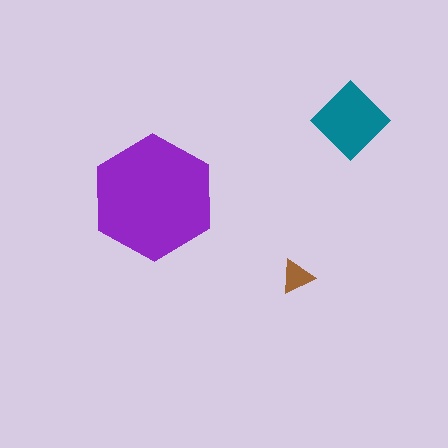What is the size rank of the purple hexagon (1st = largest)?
1st.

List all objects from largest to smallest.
The purple hexagon, the teal diamond, the brown triangle.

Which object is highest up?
The teal diamond is topmost.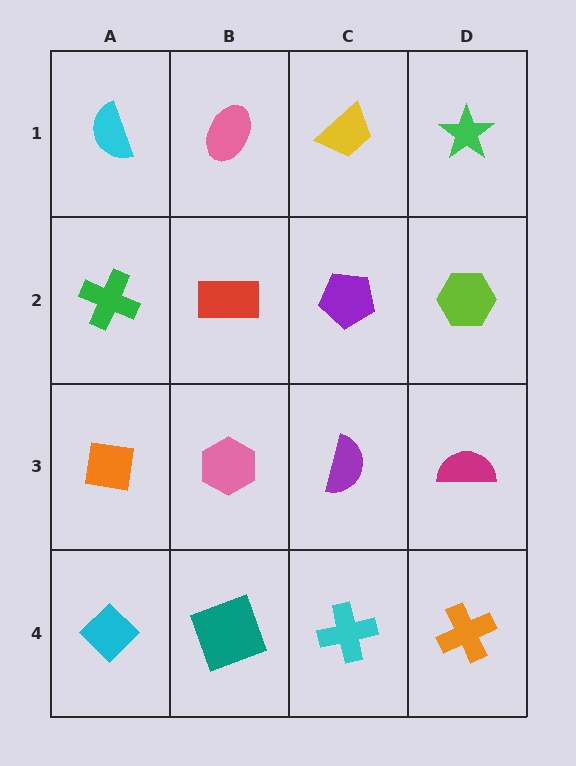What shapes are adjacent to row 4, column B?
A pink hexagon (row 3, column B), a cyan diamond (row 4, column A), a cyan cross (row 4, column C).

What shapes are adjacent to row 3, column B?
A red rectangle (row 2, column B), a teal square (row 4, column B), an orange square (row 3, column A), a purple semicircle (row 3, column C).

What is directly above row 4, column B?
A pink hexagon.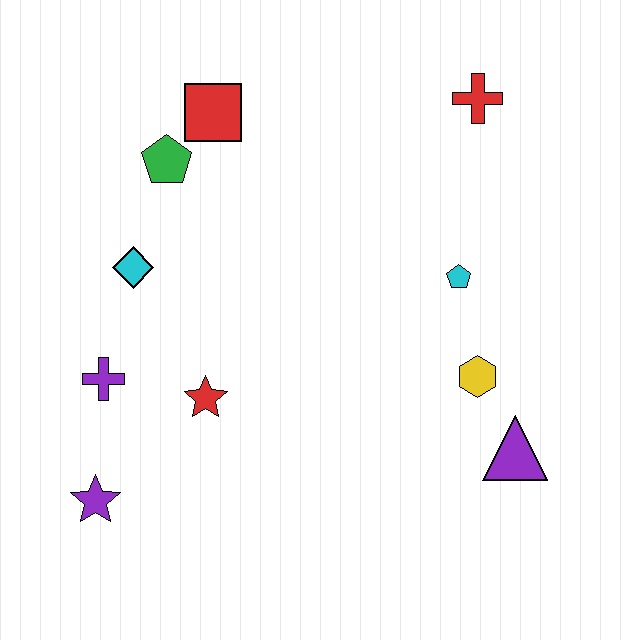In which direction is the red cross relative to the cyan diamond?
The red cross is to the right of the cyan diamond.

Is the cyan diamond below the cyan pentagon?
No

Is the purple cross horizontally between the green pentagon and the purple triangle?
No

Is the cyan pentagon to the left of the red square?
No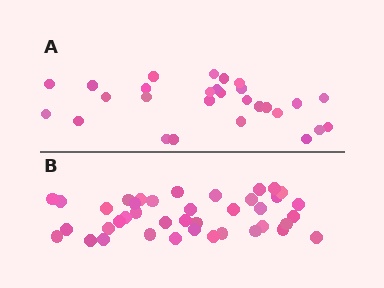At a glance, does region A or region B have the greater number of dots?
Region B (the bottom region) has more dots.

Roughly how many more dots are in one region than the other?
Region B has roughly 12 or so more dots than region A.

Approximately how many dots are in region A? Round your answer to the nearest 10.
About 30 dots. (The exact count is 28, which rounds to 30.)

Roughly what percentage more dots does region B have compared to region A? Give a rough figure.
About 45% more.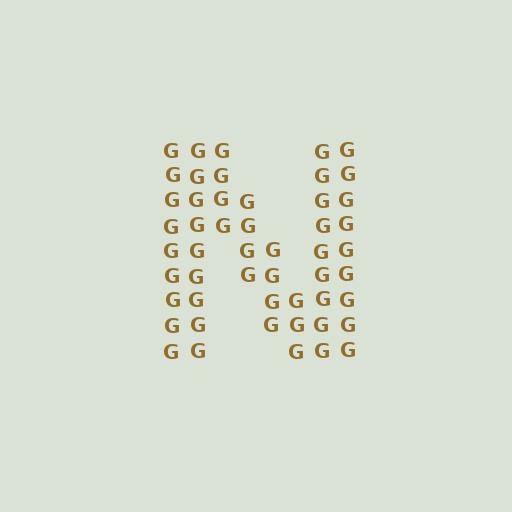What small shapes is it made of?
It is made of small letter G's.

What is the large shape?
The large shape is the letter N.